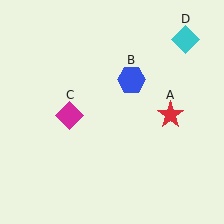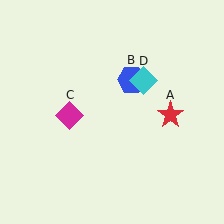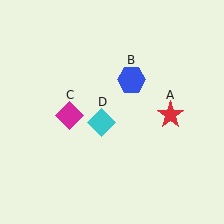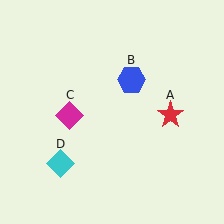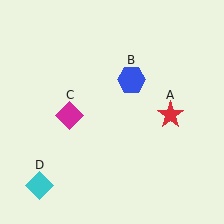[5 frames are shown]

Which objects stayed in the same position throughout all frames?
Red star (object A) and blue hexagon (object B) and magenta diamond (object C) remained stationary.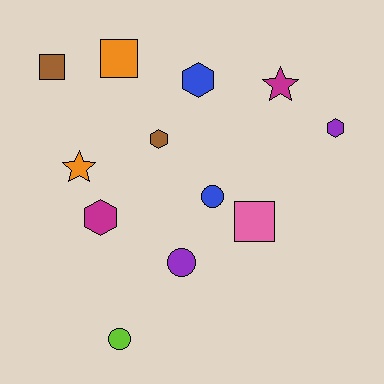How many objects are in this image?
There are 12 objects.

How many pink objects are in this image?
There is 1 pink object.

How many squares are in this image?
There are 3 squares.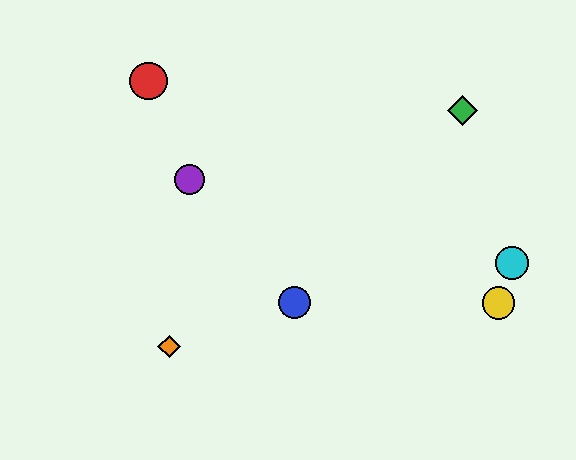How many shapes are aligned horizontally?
2 shapes (the blue circle, the yellow circle) are aligned horizontally.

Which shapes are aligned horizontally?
The blue circle, the yellow circle are aligned horizontally.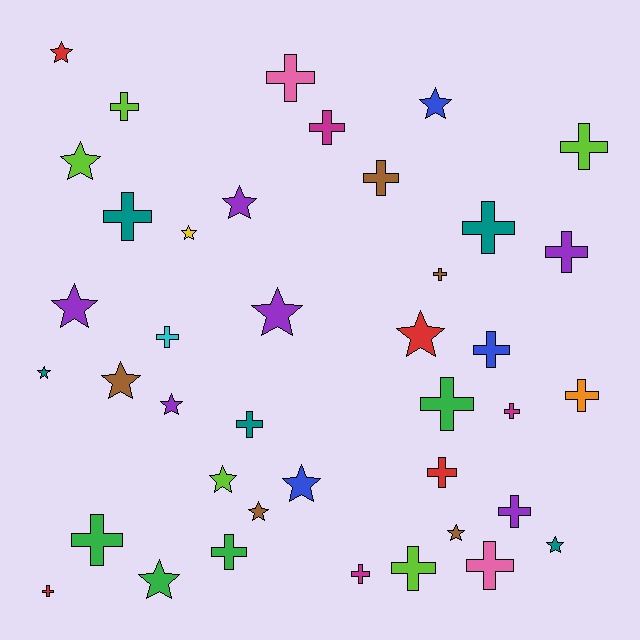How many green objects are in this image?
There are 4 green objects.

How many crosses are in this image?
There are 23 crosses.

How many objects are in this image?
There are 40 objects.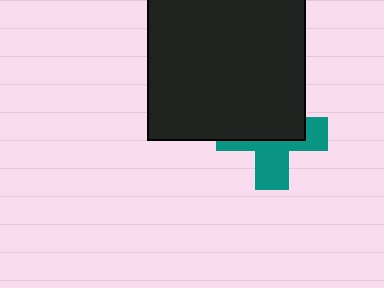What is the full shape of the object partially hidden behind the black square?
The partially hidden object is a teal cross.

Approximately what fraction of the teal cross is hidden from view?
Roughly 54% of the teal cross is hidden behind the black square.